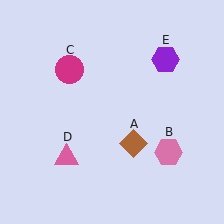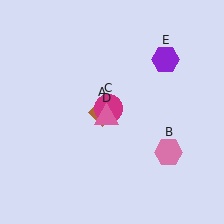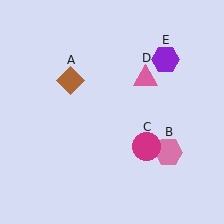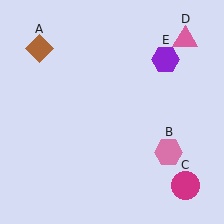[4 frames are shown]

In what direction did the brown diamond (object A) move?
The brown diamond (object A) moved up and to the left.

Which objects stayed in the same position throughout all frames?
Pink hexagon (object B) and purple hexagon (object E) remained stationary.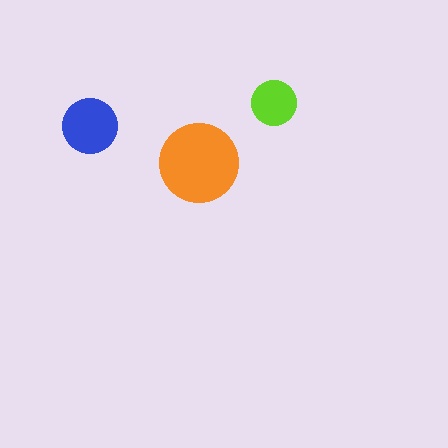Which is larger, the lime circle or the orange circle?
The orange one.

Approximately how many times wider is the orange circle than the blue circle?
About 1.5 times wider.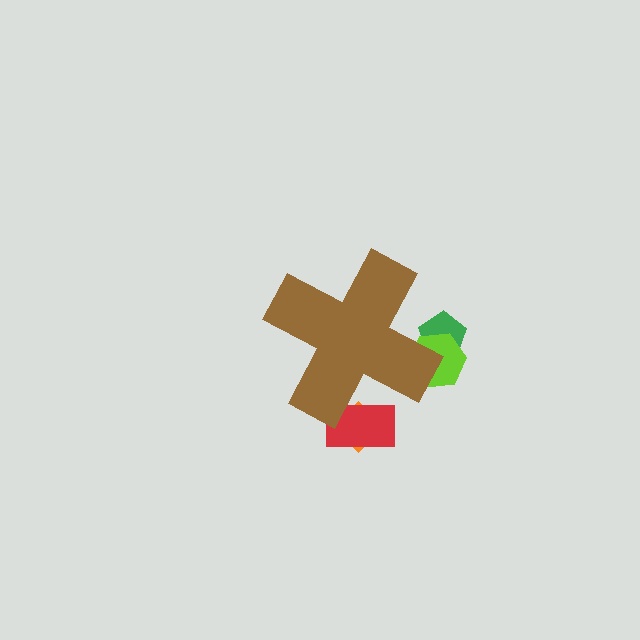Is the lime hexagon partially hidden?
Yes, the lime hexagon is partially hidden behind the brown cross.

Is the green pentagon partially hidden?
Yes, the green pentagon is partially hidden behind the brown cross.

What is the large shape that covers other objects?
A brown cross.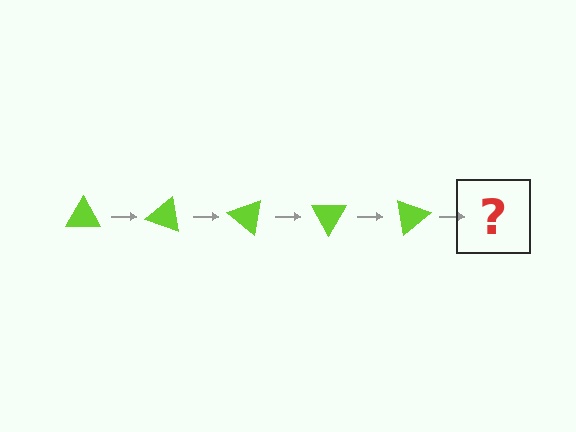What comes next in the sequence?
The next element should be a lime triangle rotated 100 degrees.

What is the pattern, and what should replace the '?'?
The pattern is that the triangle rotates 20 degrees each step. The '?' should be a lime triangle rotated 100 degrees.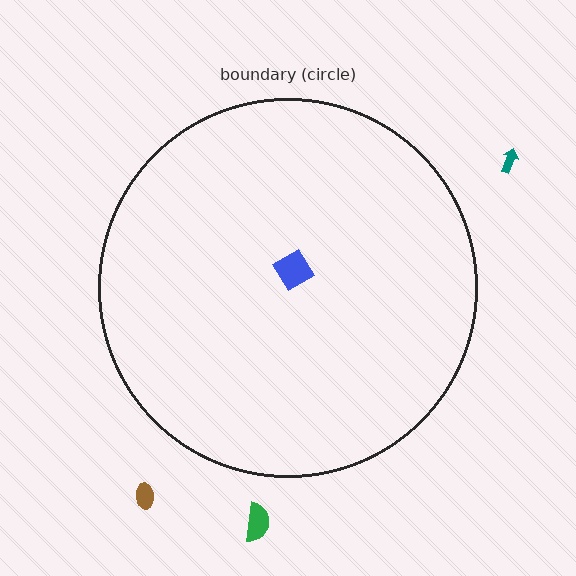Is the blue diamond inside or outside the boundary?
Inside.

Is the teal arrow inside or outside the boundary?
Outside.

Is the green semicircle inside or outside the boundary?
Outside.